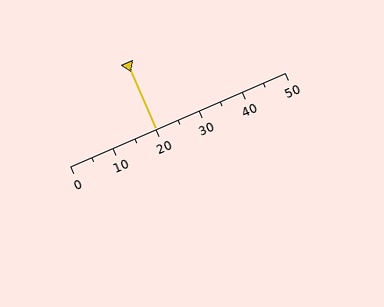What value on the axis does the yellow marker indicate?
The marker indicates approximately 20.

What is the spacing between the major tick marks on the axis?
The major ticks are spaced 10 apart.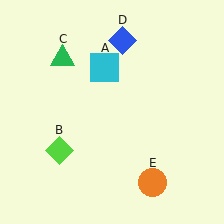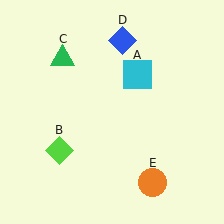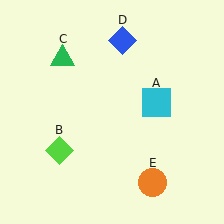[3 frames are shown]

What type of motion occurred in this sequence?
The cyan square (object A) rotated clockwise around the center of the scene.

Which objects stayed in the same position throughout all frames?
Lime diamond (object B) and green triangle (object C) and blue diamond (object D) and orange circle (object E) remained stationary.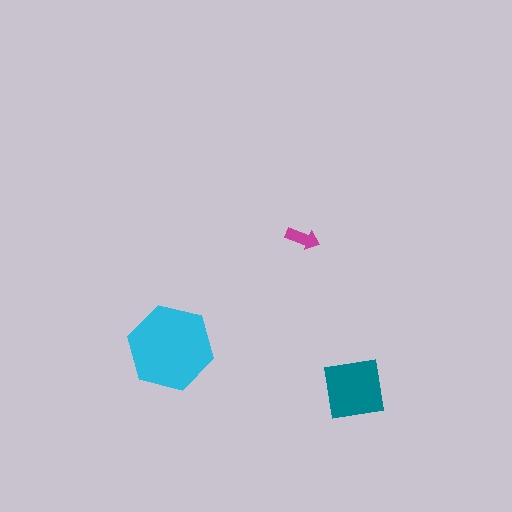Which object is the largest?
The cyan hexagon.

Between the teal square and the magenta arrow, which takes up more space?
The teal square.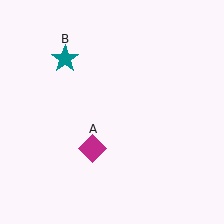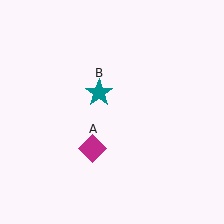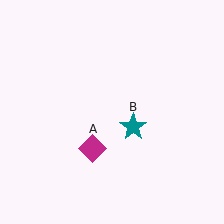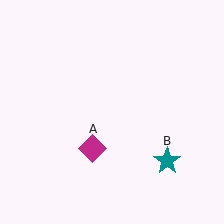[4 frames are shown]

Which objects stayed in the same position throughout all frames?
Magenta diamond (object A) remained stationary.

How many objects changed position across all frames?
1 object changed position: teal star (object B).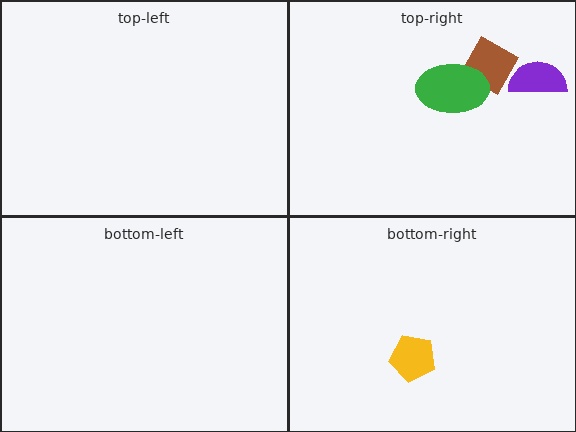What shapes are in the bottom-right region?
The yellow pentagon.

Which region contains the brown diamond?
The top-right region.